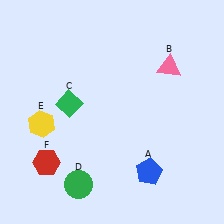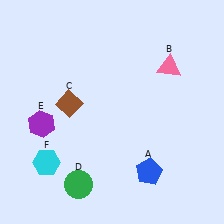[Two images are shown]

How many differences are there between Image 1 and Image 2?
There are 3 differences between the two images.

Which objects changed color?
C changed from green to brown. E changed from yellow to purple. F changed from red to cyan.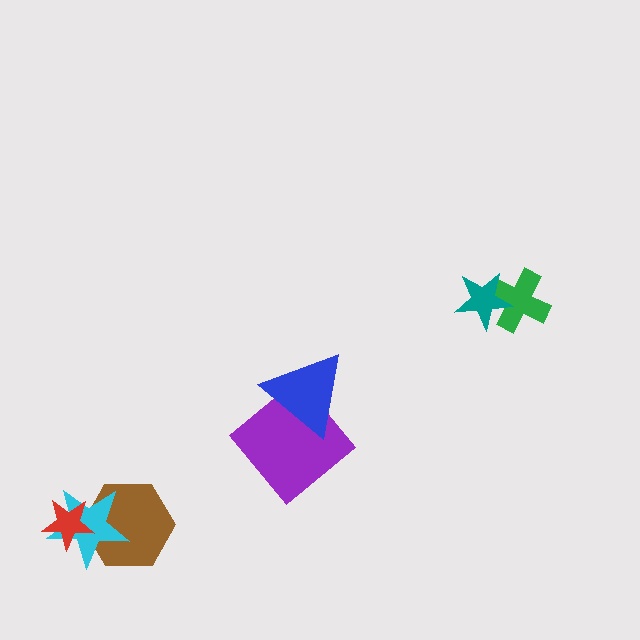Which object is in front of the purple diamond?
The blue triangle is in front of the purple diamond.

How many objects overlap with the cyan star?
2 objects overlap with the cyan star.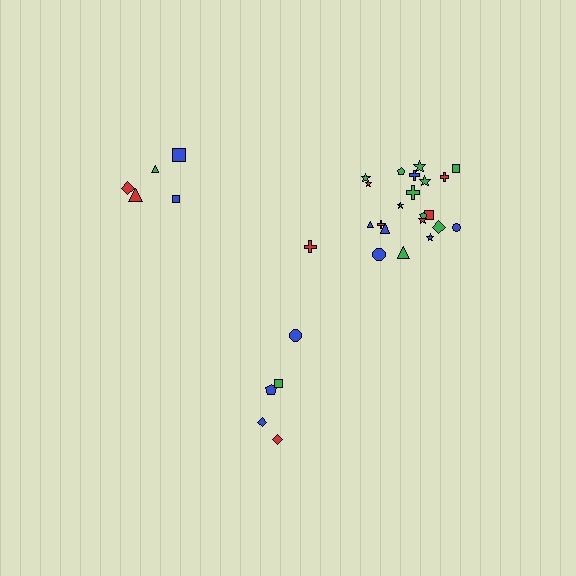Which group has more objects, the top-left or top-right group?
The top-right group.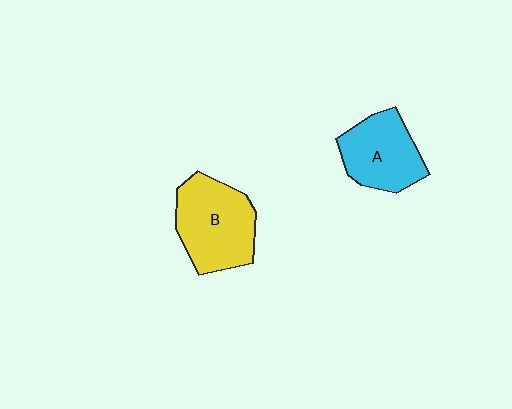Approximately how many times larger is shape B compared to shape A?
Approximately 1.2 times.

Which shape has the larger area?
Shape B (yellow).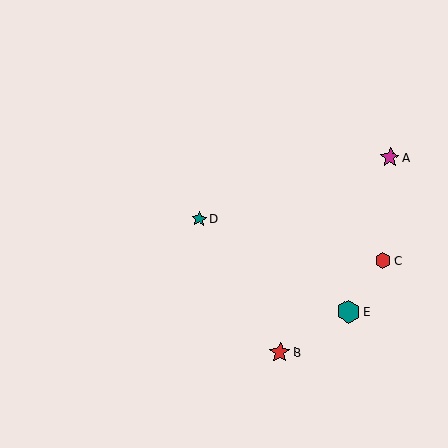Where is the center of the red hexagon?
The center of the red hexagon is at (383, 261).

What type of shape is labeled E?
Shape E is a teal hexagon.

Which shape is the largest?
The teal hexagon (labeled E) is the largest.